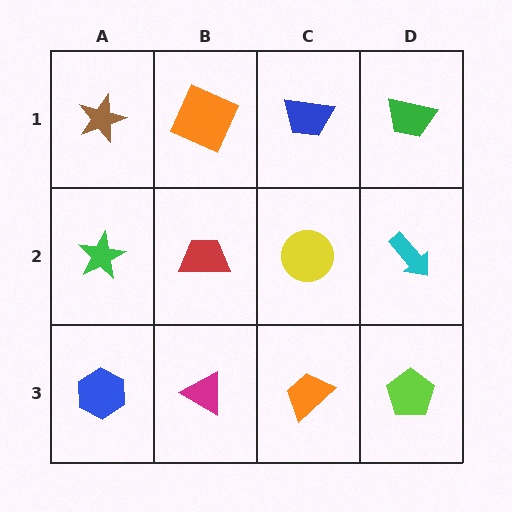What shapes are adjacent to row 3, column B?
A red trapezoid (row 2, column B), a blue hexagon (row 3, column A), an orange trapezoid (row 3, column C).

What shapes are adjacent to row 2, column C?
A blue trapezoid (row 1, column C), an orange trapezoid (row 3, column C), a red trapezoid (row 2, column B), a cyan arrow (row 2, column D).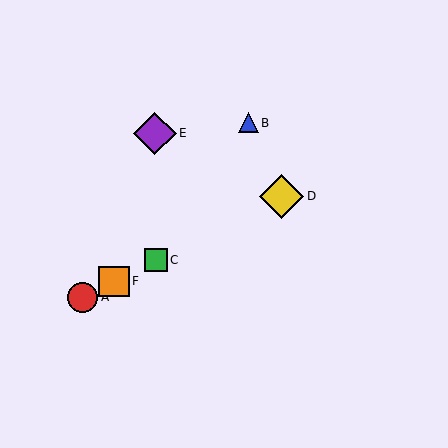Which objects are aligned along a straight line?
Objects A, C, D, F are aligned along a straight line.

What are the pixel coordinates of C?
Object C is at (156, 260).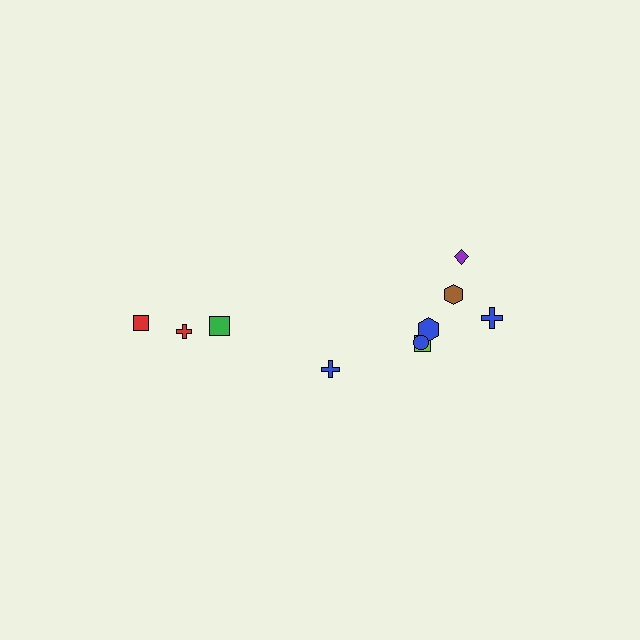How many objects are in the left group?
There are 3 objects.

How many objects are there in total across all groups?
There are 10 objects.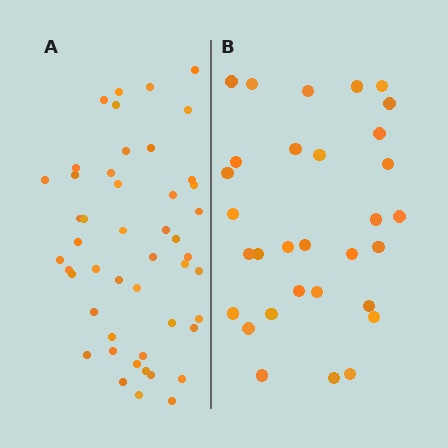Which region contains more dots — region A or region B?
Region A (the left region) has more dots.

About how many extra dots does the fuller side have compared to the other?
Region A has approximately 15 more dots than region B.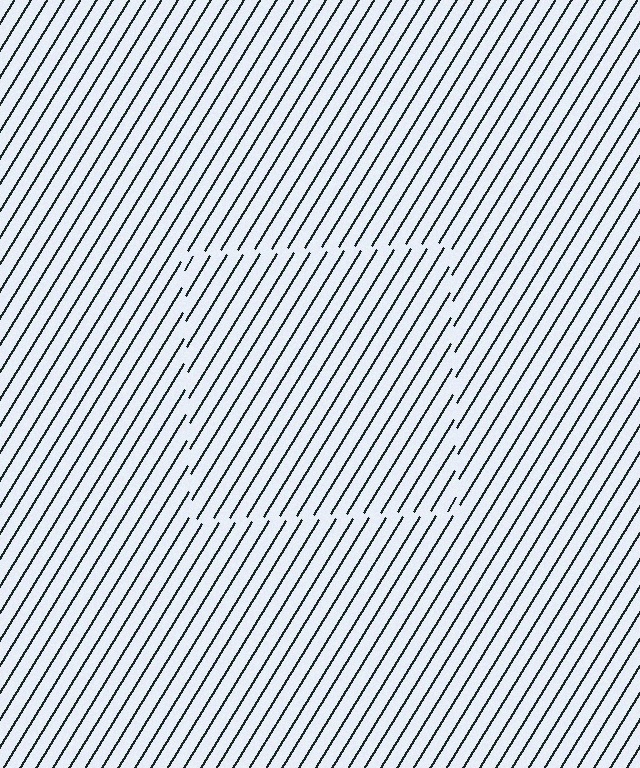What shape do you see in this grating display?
An illusory square. The interior of the shape contains the same grating, shifted by half a period — the contour is defined by the phase discontinuity where line-ends from the inner and outer gratings abut.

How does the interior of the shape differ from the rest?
The interior of the shape contains the same grating, shifted by half a period — the contour is defined by the phase discontinuity where line-ends from the inner and outer gratings abut.